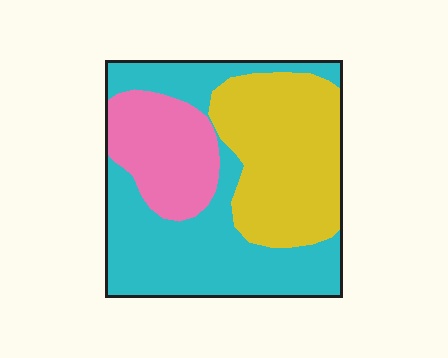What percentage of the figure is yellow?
Yellow covers roughly 35% of the figure.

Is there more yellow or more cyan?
Cyan.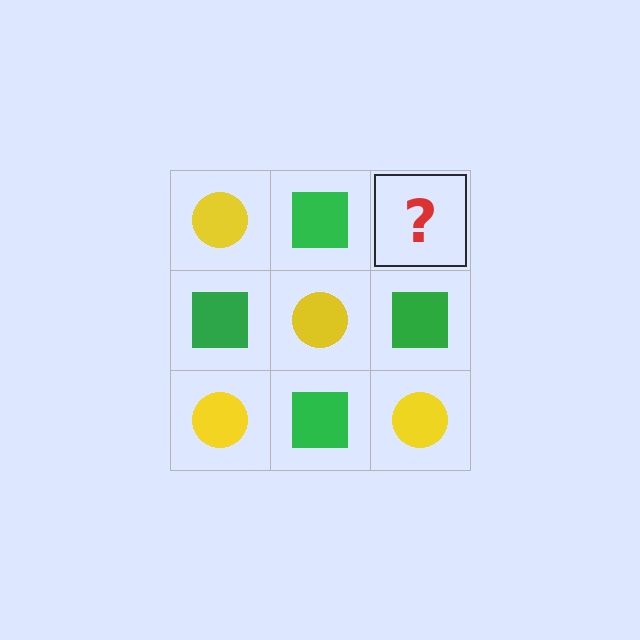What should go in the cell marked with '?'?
The missing cell should contain a yellow circle.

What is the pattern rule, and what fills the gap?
The rule is that it alternates yellow circle and green square in a checkerboard pattern. The gap should be filled with a yellow circle.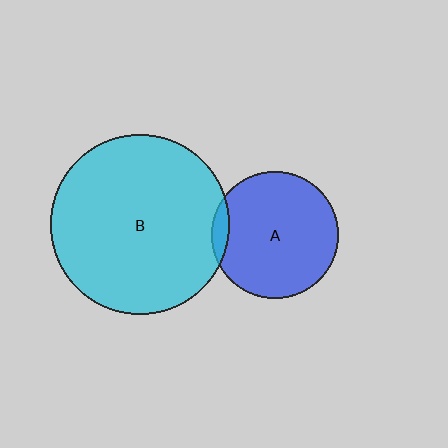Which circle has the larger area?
Circle B (cyan).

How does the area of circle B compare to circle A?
Approximately 2.0 times.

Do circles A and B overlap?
Yes.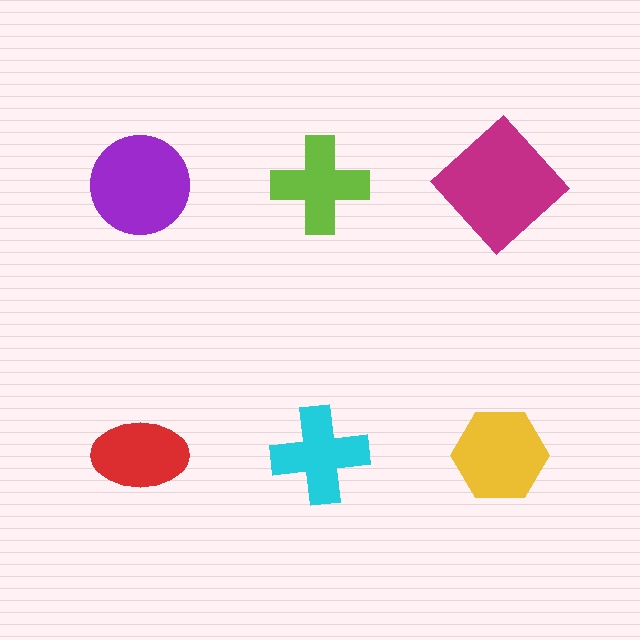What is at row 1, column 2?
A lime cross.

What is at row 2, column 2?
A cyan cross.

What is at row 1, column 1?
A purple circle.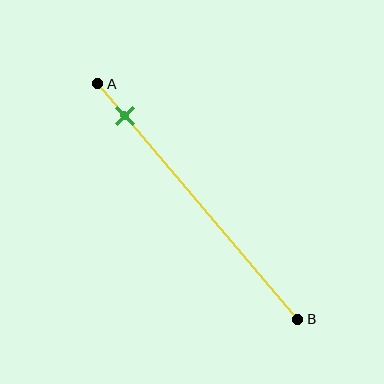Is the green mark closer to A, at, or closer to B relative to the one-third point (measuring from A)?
The green mark is closer to point A than the one-third point of segment AB.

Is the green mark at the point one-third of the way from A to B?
No, the mark is at about 15% from A, not at the 33% one-third point.